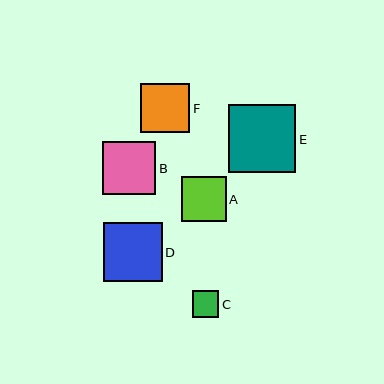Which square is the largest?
Square E is the largest with a size of approximately 68 pixels.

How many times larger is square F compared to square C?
Square F is approximately 1.8 times the size of square C.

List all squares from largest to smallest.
From largest to smallest: E, D, B, F, A, C.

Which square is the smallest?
Square C is the smallest with a size of approximately 27 pixels.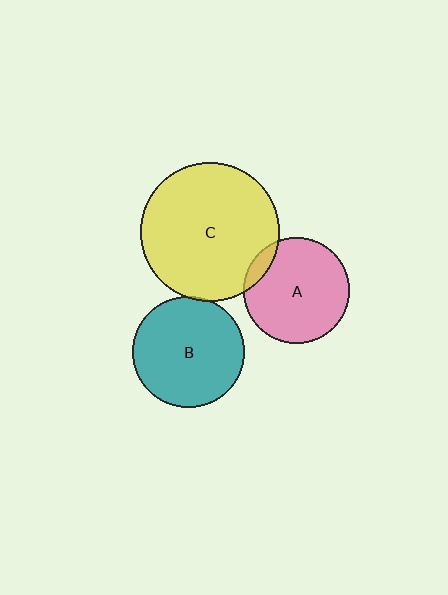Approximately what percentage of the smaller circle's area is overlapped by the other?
Approximately 5%.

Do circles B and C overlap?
Yes.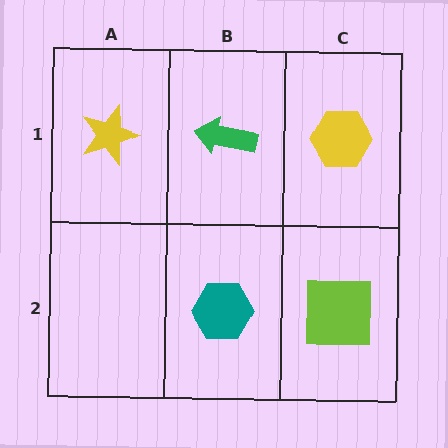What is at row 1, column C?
A yellow hexagon.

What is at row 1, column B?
A green arrow.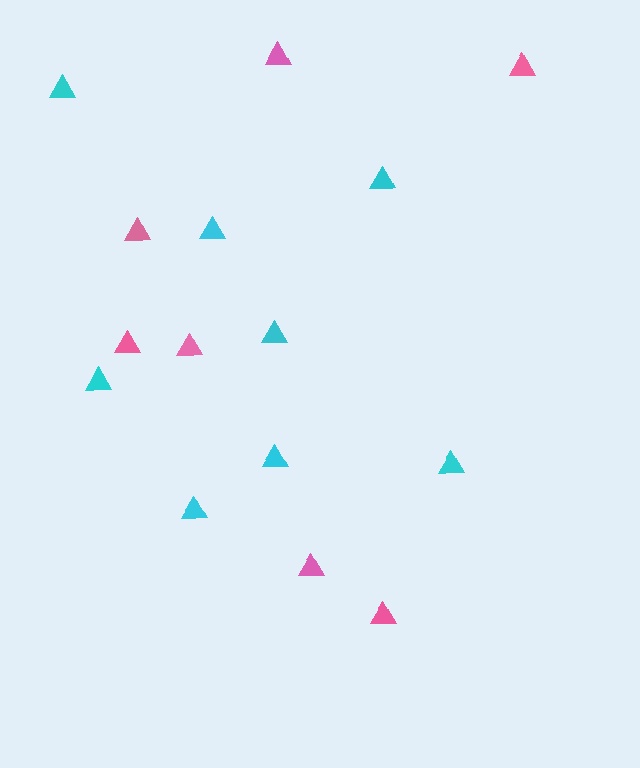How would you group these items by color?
There are 2 groups: one group of cyan triangles (8) and one group of pink triangles (7).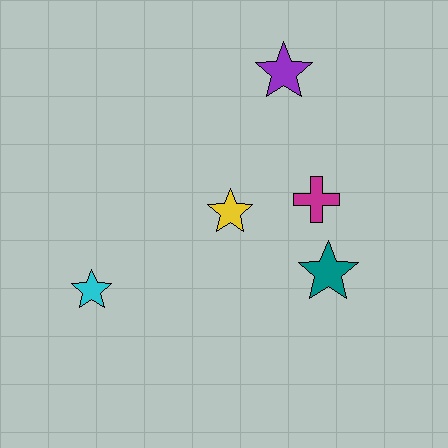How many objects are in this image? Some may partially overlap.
There are 5 objects.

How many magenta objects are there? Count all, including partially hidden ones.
There is 1 magenta object.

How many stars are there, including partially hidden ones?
There are 4 stars.